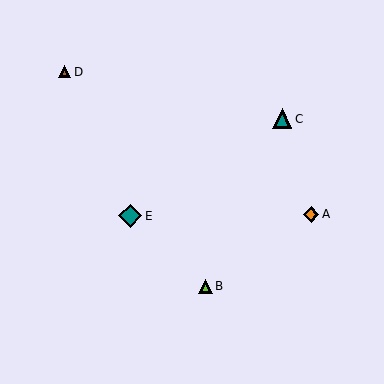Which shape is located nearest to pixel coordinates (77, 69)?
The brown triangle (labeled D) at (65, 72) is nearest to that location.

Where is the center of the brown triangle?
The center of the brown triangle is at (65, 72).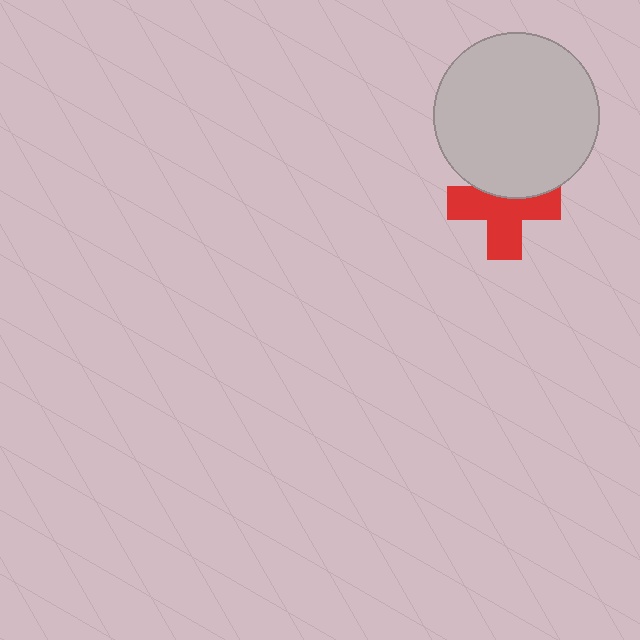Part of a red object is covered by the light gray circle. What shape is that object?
It is a cross.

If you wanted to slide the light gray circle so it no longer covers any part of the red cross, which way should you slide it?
Slide it up — that is the most direct way to separate the two shapes.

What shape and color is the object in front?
The object in front is a light gray circle.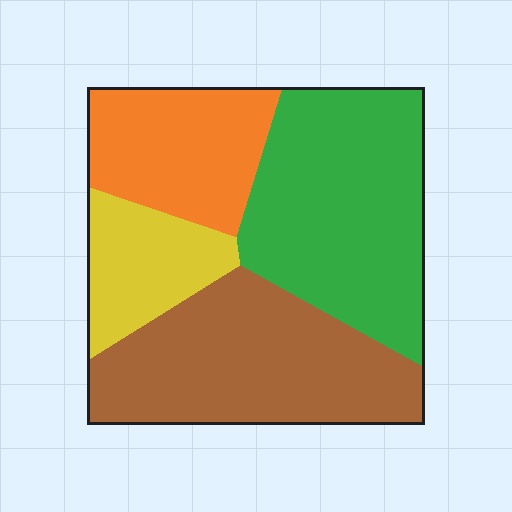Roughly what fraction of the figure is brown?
Brown takes up about one third (1/3) of the figure.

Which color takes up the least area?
Yellow, at roughly 15%.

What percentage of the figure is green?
Green covers about 35% of the figure.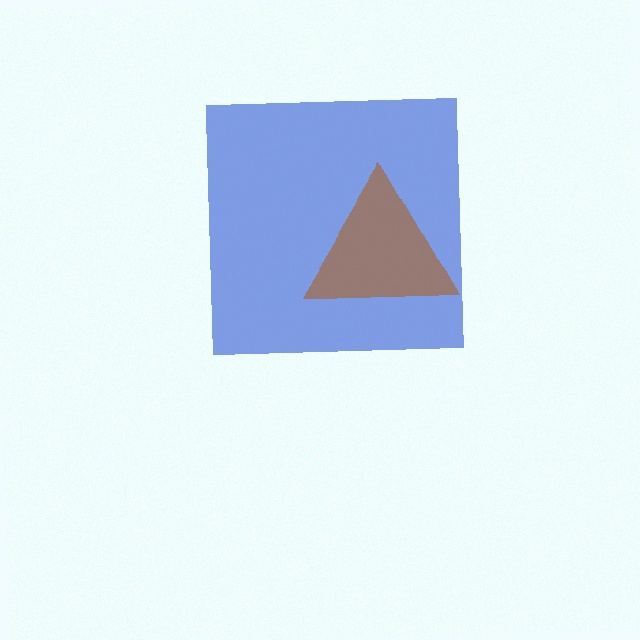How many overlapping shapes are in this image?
There are 2 overlapping shapes in the image.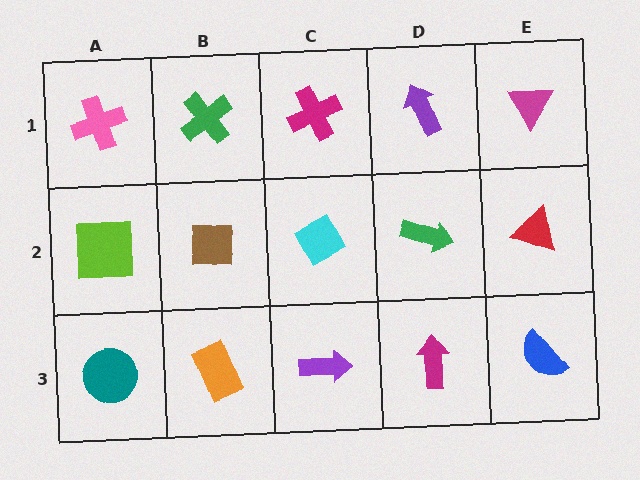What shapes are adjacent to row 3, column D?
A green arrow (row 2, column D), a purple arrow (row 3, column C), a blue semicircle (row 3, column E).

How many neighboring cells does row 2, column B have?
4.